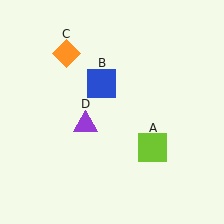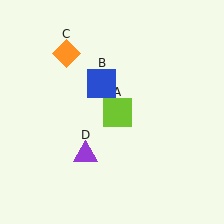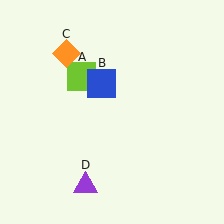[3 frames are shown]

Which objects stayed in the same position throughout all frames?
Blue square (object B) and orange diamond (object C) remained stationary.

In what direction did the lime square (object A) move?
The lime square (object A) moved up and to the left.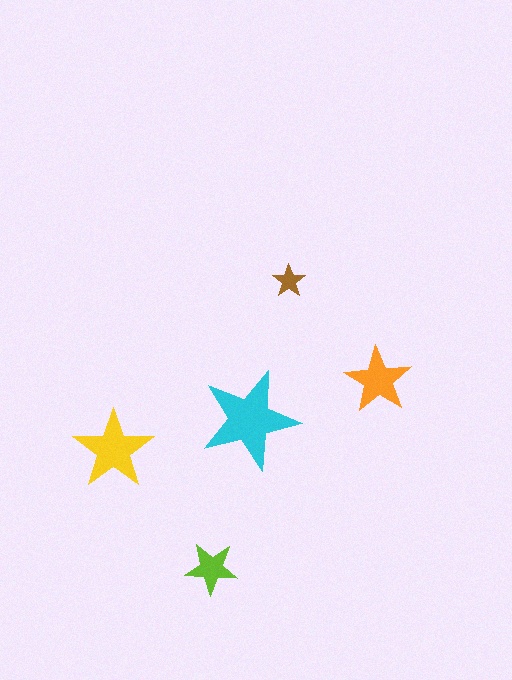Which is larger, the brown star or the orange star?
The orange one.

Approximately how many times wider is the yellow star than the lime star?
About 1.5 times wider.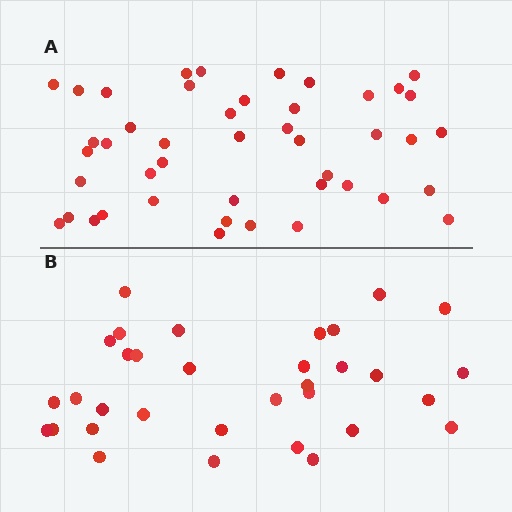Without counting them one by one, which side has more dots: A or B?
Region A (the top region) has more dots.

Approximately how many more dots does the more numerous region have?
Region A has roughly 12 or so more dots than region B.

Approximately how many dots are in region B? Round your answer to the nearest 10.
About 30 dots. (The exact count is 33, which rounds to 30.)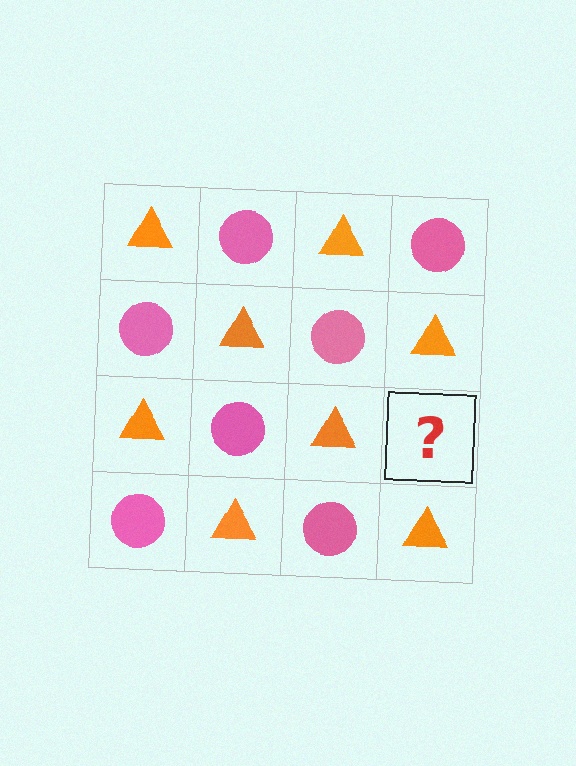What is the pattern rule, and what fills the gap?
The rule is that it alternates orange triangle and pink circle in a checkerboard pattern. The gap should be filled with a pink circle.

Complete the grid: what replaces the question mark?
The question mark should be replaced with a pink circle.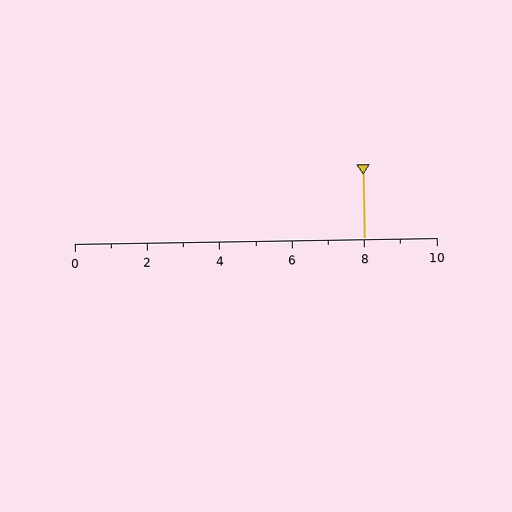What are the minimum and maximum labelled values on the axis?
The axis runs from 0 to 10.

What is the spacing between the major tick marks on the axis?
The major ticks are spaced 2 apart.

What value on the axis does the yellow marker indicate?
The marker indicates approximately 8.